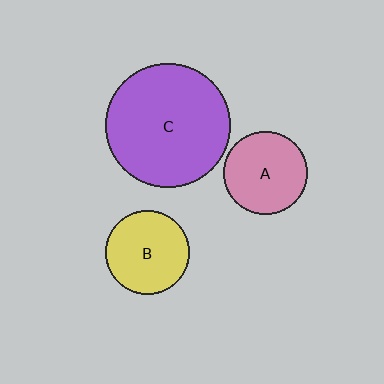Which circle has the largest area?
Circle C (purple).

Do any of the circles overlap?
No, none of the circles overlap.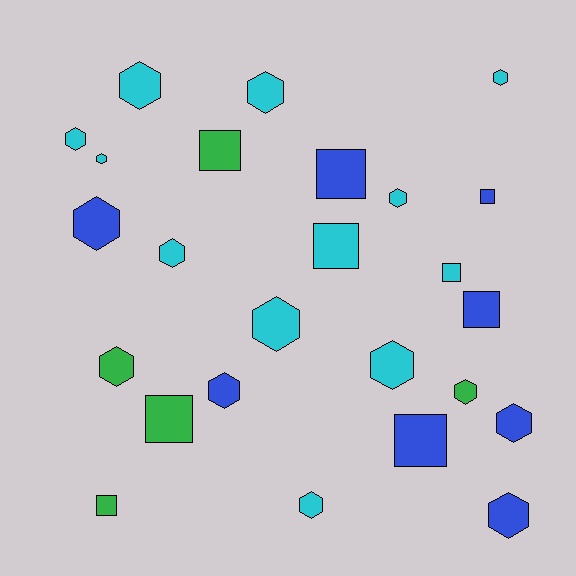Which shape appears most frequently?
Hexagon, with 16 objects.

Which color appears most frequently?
Cyan, with 12 objects.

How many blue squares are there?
There are 4 blue squares.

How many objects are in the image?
There are 25 objects.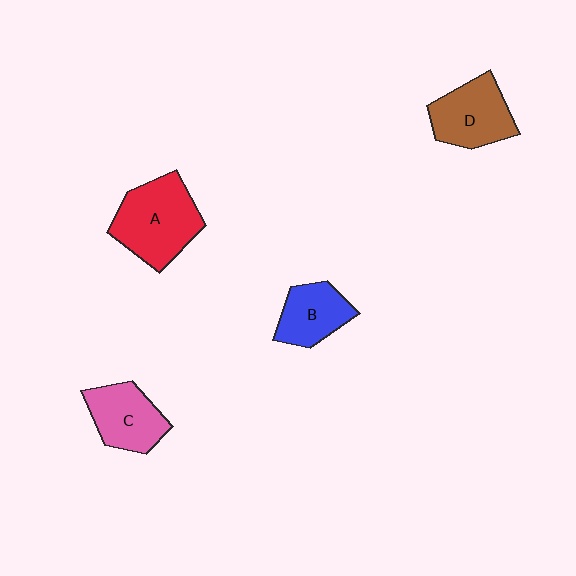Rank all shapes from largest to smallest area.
From largest to smallest: A (red), D (brown), C (pink), B (blue).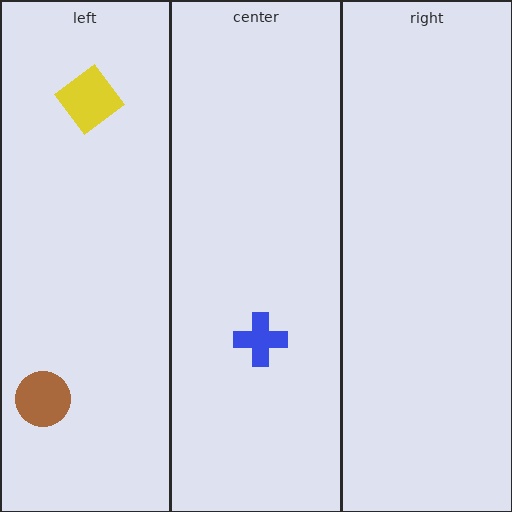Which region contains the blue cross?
The center region.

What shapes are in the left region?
The brown circle, the yellow diamond.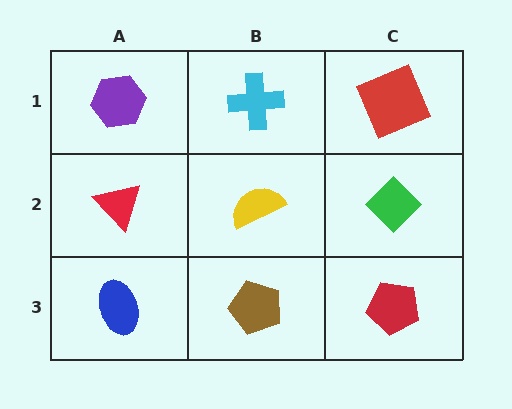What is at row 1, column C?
A red square.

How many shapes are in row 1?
3 shapes.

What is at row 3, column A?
A blue ellipse.